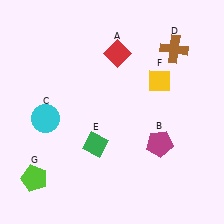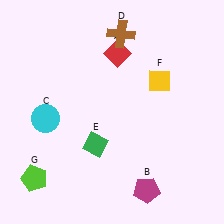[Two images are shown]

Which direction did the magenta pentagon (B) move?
The magenta pentagon (B) moved down.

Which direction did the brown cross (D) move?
The brown cross (D) moved left.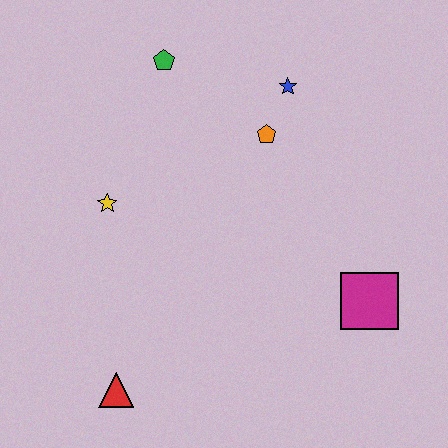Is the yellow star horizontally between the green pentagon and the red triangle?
No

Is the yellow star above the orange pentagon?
No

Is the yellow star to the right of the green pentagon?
No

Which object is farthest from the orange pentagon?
The red triangle is farthest from the orange pentagon.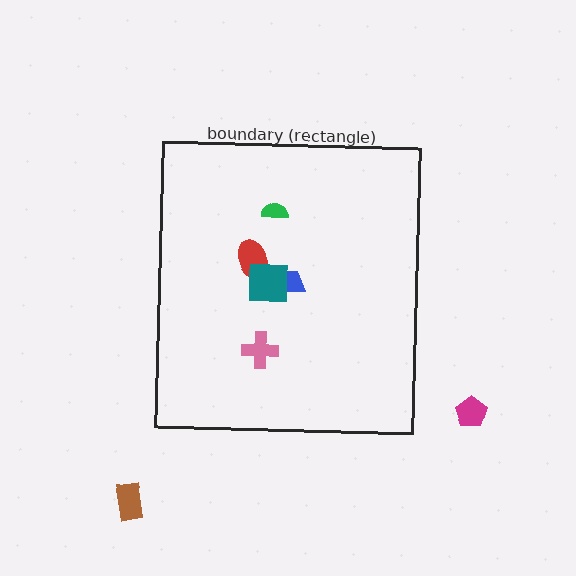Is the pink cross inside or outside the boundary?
Inside.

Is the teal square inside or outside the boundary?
Inside.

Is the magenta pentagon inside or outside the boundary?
Outside.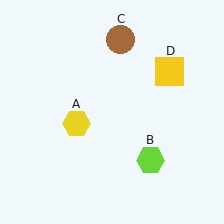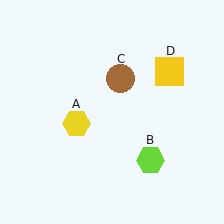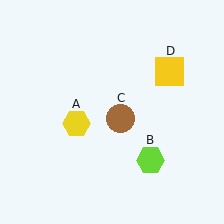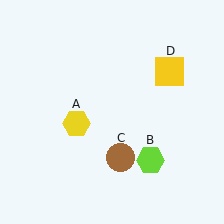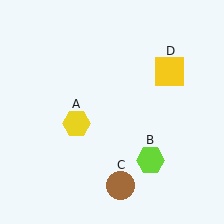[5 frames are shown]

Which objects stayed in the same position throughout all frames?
Yellow hexagon (object A) and lime hexagon (object B) and yellow square (object D) remained stationary.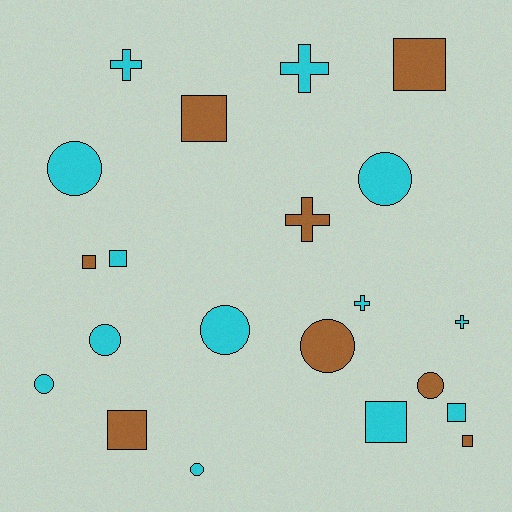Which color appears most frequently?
Cyan, with 13 objects.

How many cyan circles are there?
There are 6 cyan circles.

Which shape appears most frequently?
Square, with 8 objects.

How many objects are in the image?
There are 21 objects.